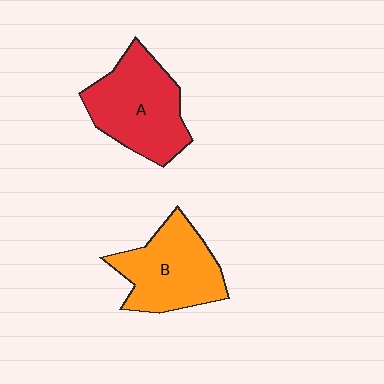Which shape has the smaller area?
Shape B (orange).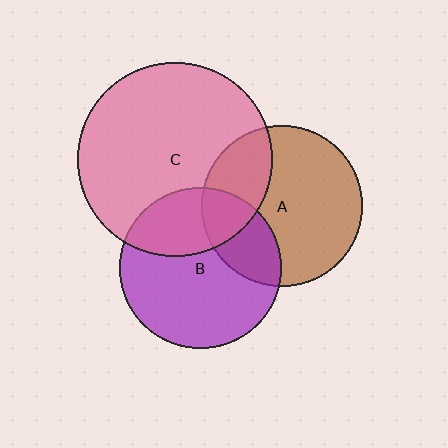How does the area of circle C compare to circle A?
Approximately 1.4 times.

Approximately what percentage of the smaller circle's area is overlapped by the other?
Approximately 25%.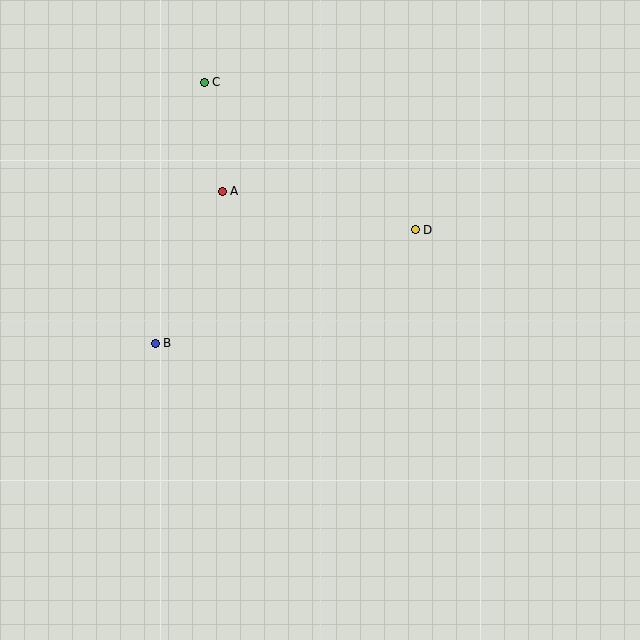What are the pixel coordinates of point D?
Point D is at (415, 230).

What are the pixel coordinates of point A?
Point A is at (222, 191).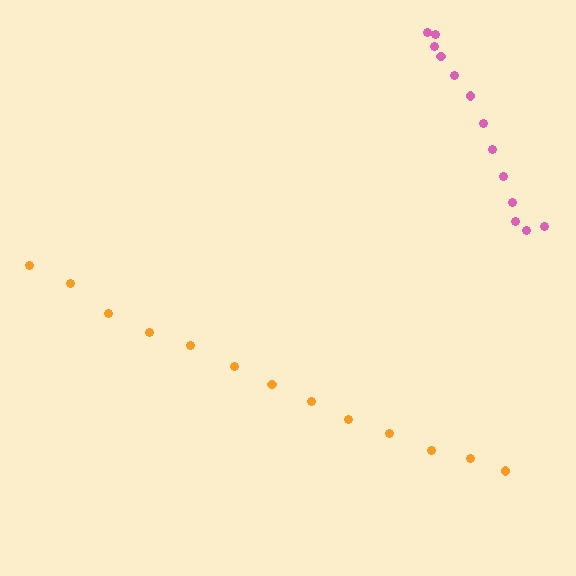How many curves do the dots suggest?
There are 2 distinct paths.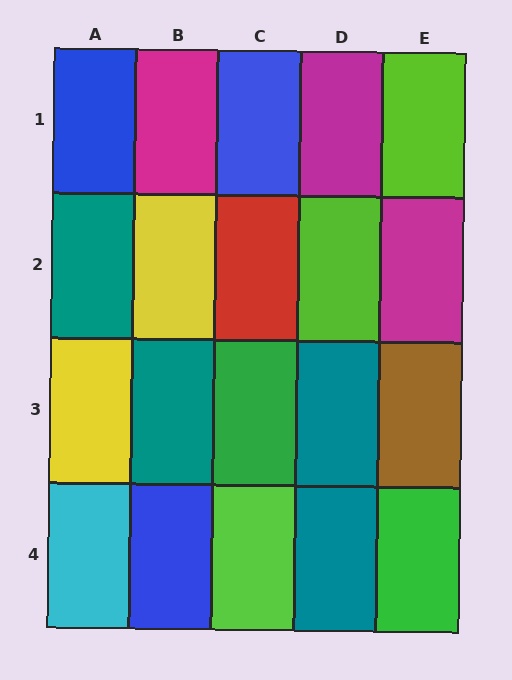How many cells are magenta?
3 cells are magenta.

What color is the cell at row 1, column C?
Blue.